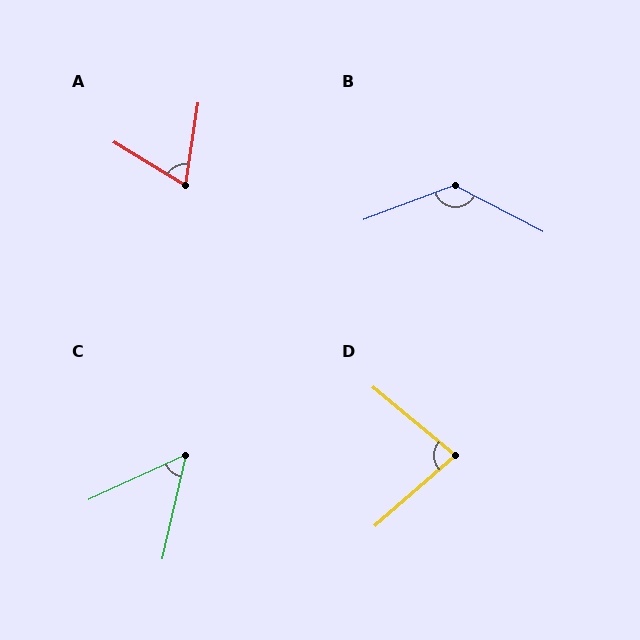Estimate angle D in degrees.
Approximately 81 degrees.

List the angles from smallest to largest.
C (52°), A (67°), D (81°), B (132°).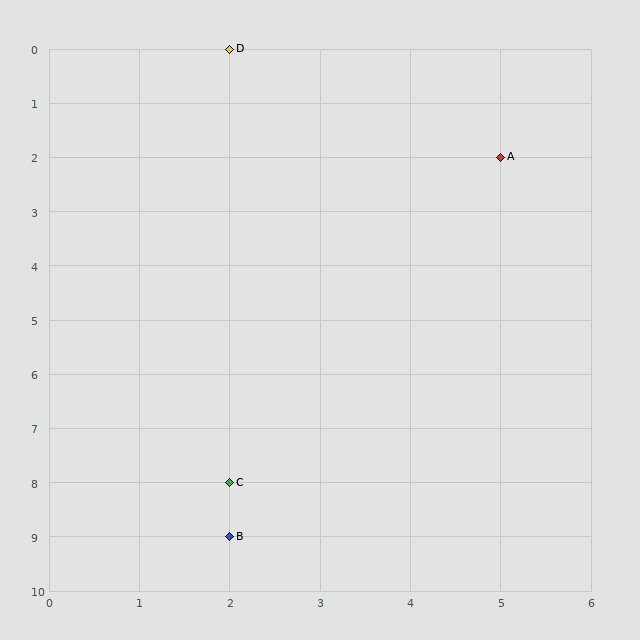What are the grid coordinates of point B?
Point B is at grid coordinates (2, 9).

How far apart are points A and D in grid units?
Points A and D are 3 columns and 2 rows apart (about 3.6 grid units diagonally).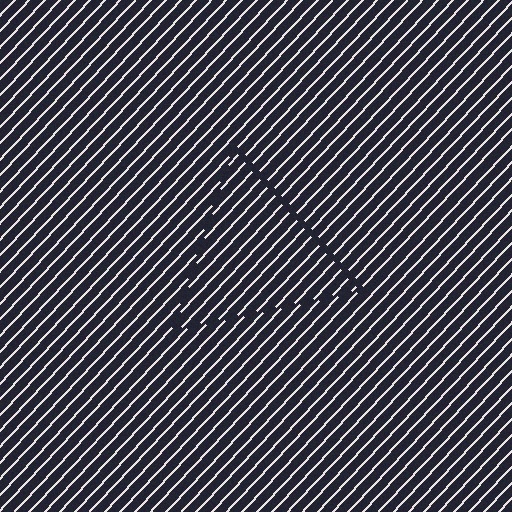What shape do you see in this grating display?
An illusory triangle. The interior of the shape contains the same grating, shifted by half a period — the contour is defined by the phase discontinuity where line-ends from the inner and outer gratings abut.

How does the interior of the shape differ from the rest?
The interior of the shape contains the same grating, shifted by half a period — the contour is defined by the phase discontinuity where line-ends from the inner and outer gratings abut.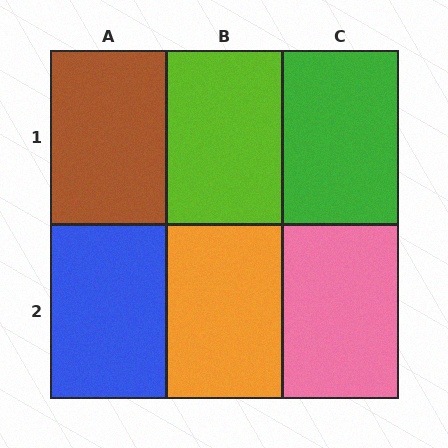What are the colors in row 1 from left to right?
Brown, lime, green.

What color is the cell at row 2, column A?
Blue.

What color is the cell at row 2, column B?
Orange.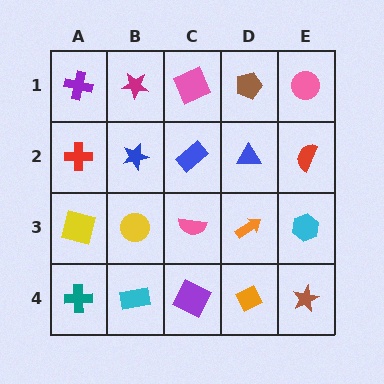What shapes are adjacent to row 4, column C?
A pink semicircle (row 3, column C), a cyan rectangle (row 4, column B), an orange diamond (row 4, column D).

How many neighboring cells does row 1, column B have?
3.